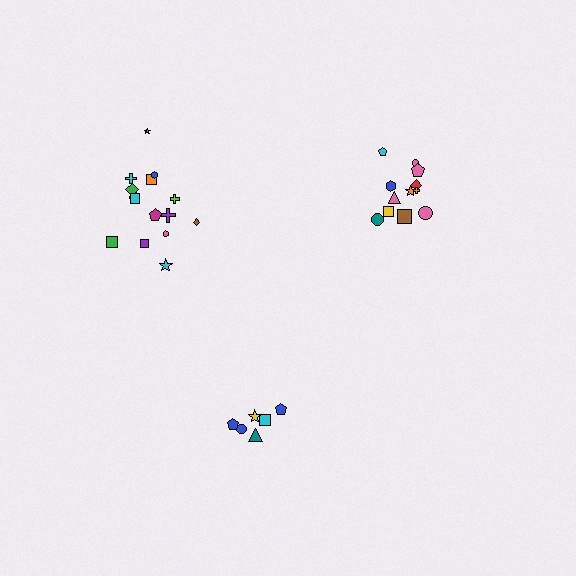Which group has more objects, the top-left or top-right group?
The top-left group.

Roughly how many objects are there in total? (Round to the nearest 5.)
Roughly 35 objects in total.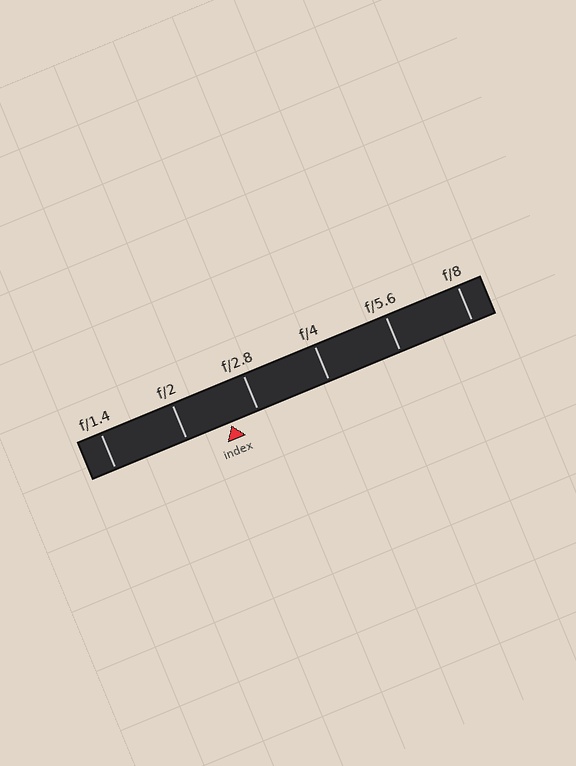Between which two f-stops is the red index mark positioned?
The index mark is between f/2 and f/2.8.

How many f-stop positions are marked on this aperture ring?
There are 6 f-stop positions marked.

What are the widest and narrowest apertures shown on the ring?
The widest aperture shown is f/1.4 and the narrowest is f/8.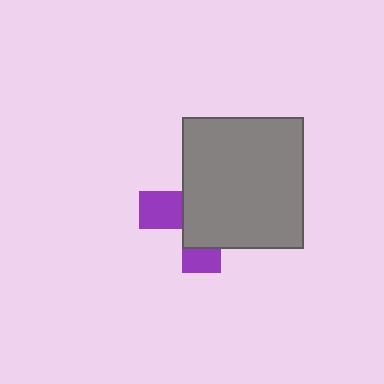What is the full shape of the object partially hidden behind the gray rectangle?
The partially hidden object is a purple cross.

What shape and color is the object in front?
The object in front is a gray rectangle.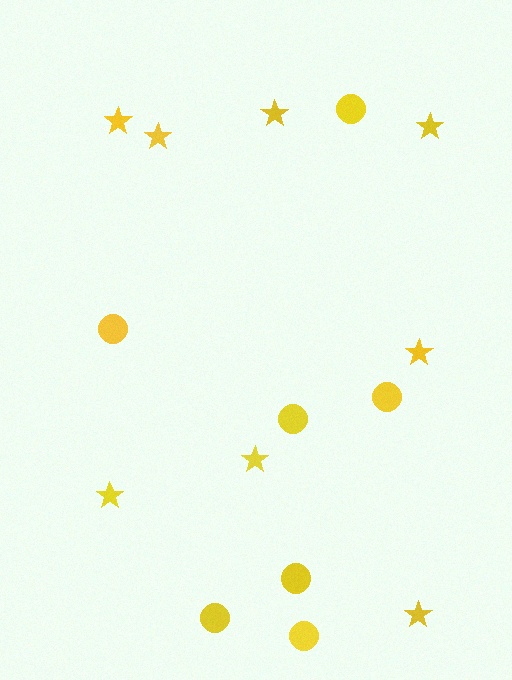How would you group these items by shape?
There are 2 groups: one group of stars (8) and one group of circles (7).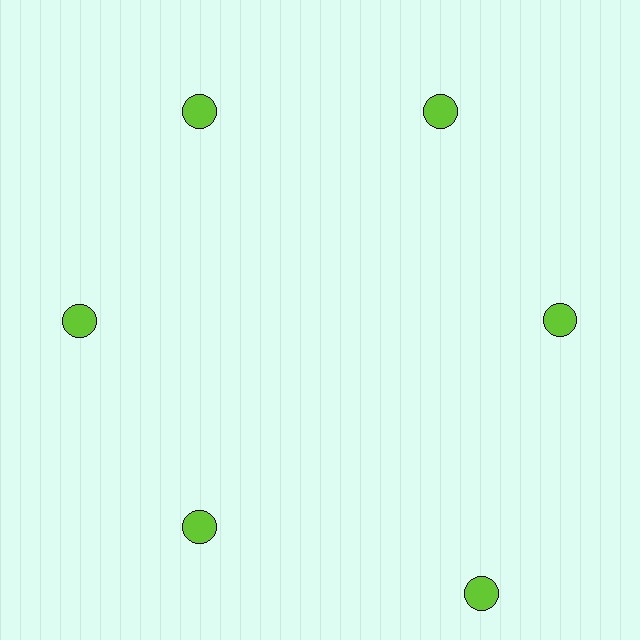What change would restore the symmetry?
The symmetry would be restored by moving it inward, back onto the ring so that all 6 circles sit at equal angles and equal distance from the center.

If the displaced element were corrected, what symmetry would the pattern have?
It would have 6-fold rotational symmetry — the pattern would map onto itself every 60 degrees.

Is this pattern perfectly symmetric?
No. The 6 lime circles are arranged in a ring, but one element near the 5 o'clock position is pushed outward from the center, breaking the 6-fold rotational symmetry.